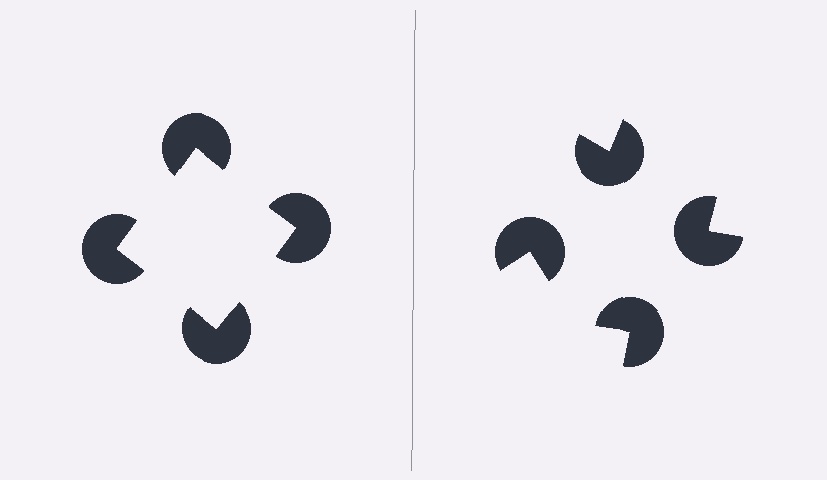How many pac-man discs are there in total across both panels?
8 — 4 on each side.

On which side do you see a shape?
An illusory square appears on the left side. On the right side the wedge cuts are rotated, so no coherent shape forms.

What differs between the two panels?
The pac-man discs are positioned identically on both sides; only the wedge orientations differ. On the left they align to a square; on the right they are misaligned.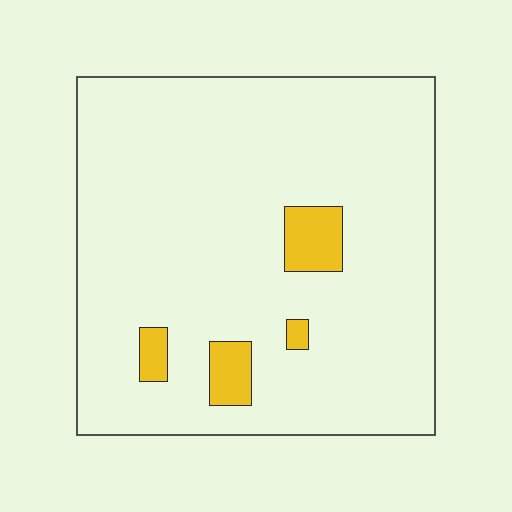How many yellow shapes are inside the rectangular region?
4.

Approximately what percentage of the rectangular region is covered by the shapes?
Approximately 5%.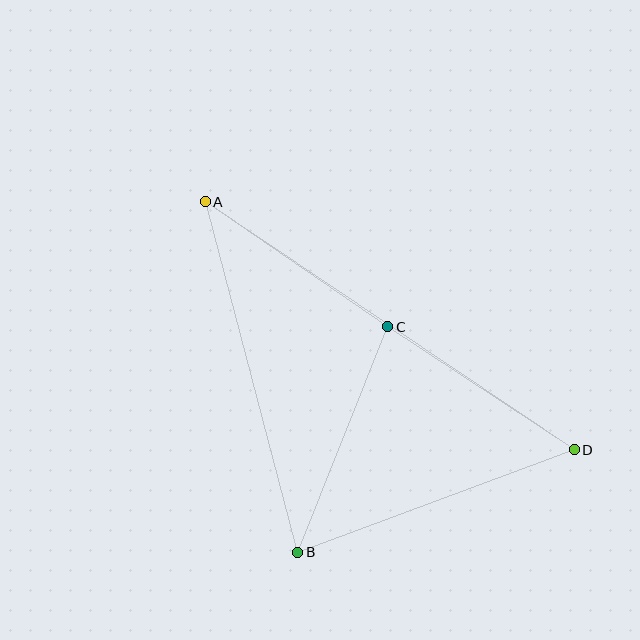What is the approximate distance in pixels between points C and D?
The distance between C and D is approximately 223 pixels.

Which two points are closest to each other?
Points A and C are closest to each other.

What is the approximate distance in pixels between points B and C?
The distance between B and C is approximately 243 pixels.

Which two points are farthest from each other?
Points A and D are farthest from each other.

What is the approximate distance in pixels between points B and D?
The distance between B and D is approximately 295 pixels.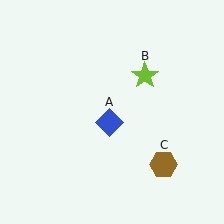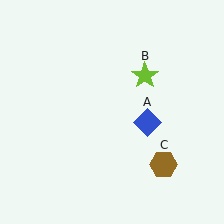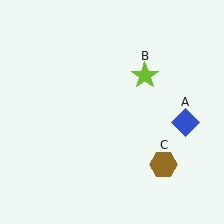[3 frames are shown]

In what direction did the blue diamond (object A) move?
The blue diamond (object A) moved right.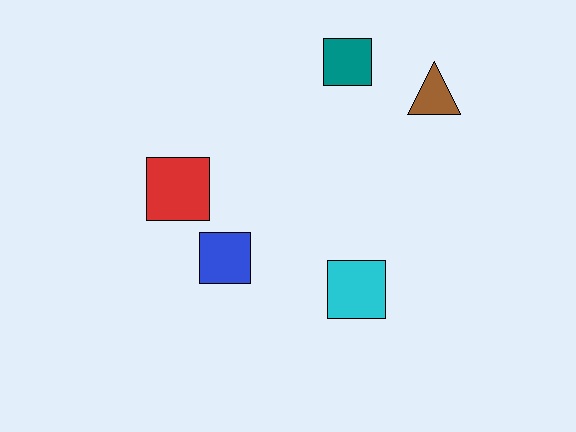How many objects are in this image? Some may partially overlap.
There are 5 objects.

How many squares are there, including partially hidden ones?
There are 4 squares.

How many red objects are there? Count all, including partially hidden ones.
There is 1 red object.